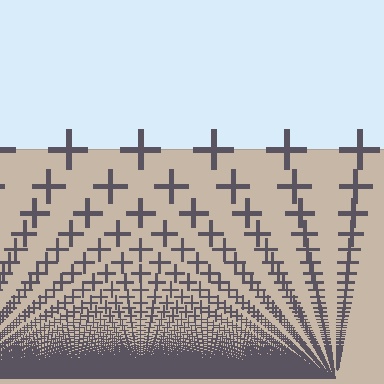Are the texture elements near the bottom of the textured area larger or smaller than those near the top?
Smaller. The gradient is inverted — elements near the bottom are smaller and denser.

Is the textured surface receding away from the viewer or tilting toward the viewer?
The surface appears to tilt toward the viewer. Texture elements get larger and sparser toward the top.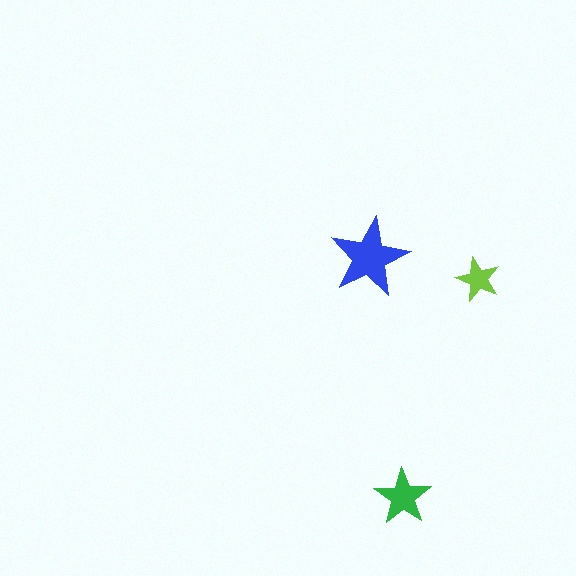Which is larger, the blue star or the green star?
The blue one.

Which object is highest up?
The blue star is topmost.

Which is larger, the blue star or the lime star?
The blue one.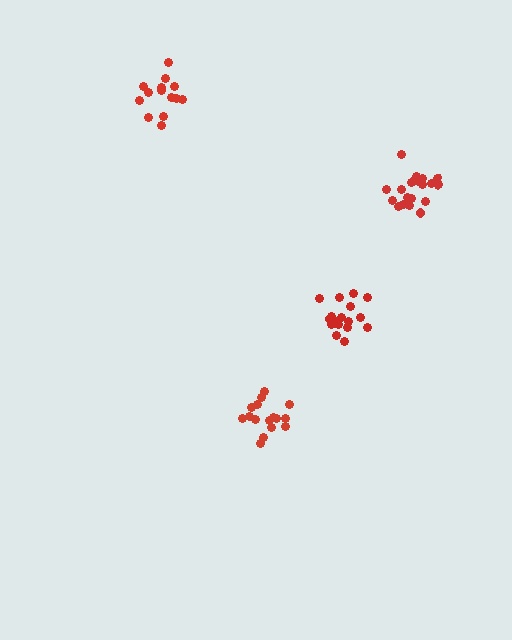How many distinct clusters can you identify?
There are 4 distinct clusters.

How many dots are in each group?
Group 1: 20 dots, Group 2: 15 dots, Group 3: 17 dots, Group 4: 18 dots (70 total).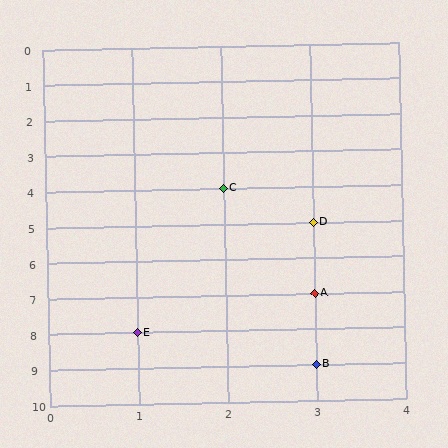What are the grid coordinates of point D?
Point D is at grid coordinates (3, 5).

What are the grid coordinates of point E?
Point E is at grid coordinates (1, 8).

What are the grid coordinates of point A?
Point A is at grid coordinates (3, 7).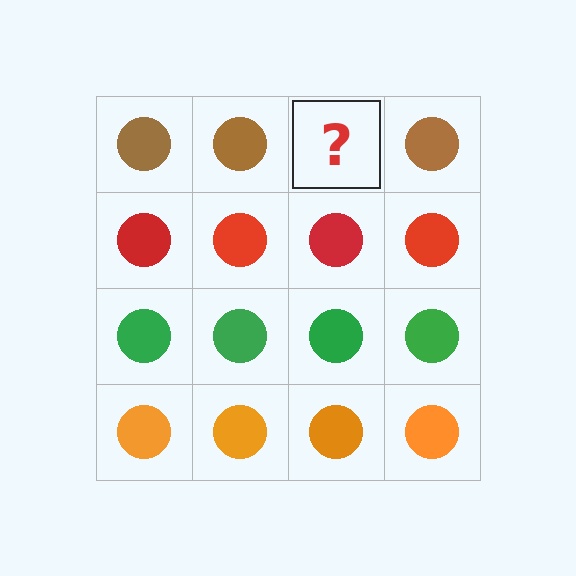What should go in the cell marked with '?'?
The missing cell should contain a brown circle.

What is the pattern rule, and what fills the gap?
The rule is that each row has a consistent color. The gap should be filled with a brown circle.